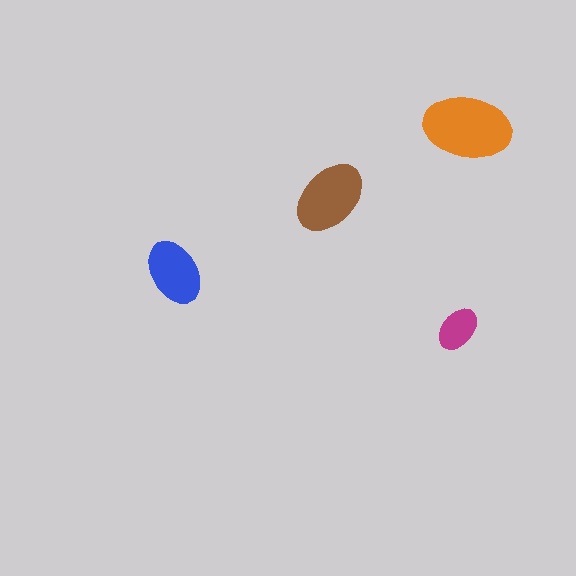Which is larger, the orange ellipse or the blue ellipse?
The orange one.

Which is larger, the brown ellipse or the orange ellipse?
The orange one.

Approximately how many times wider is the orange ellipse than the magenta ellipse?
About 2 times wider.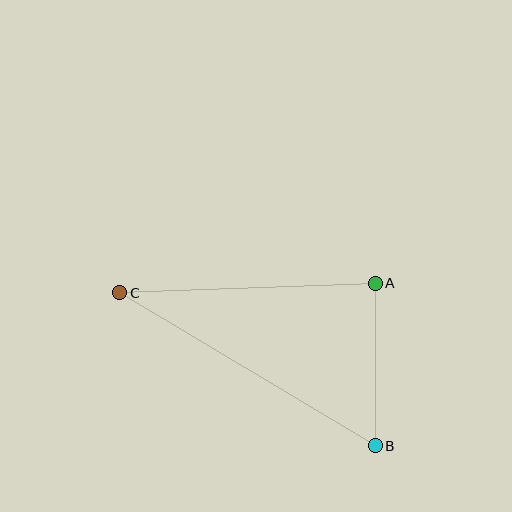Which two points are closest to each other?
Points A and B are closest to each other.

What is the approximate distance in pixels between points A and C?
The distance between A and C is approximately 256 pixels.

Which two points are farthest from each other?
Points B and C are farthest from each other.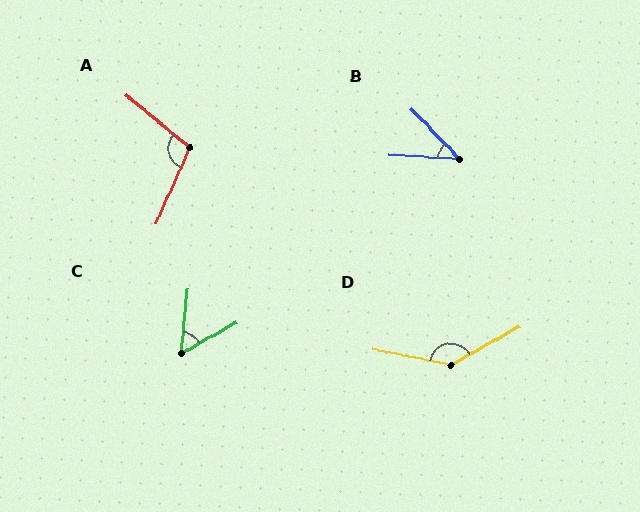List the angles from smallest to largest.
B (42°), C (55°), A (106°), D (140°).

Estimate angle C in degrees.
Approximately 55 degrees.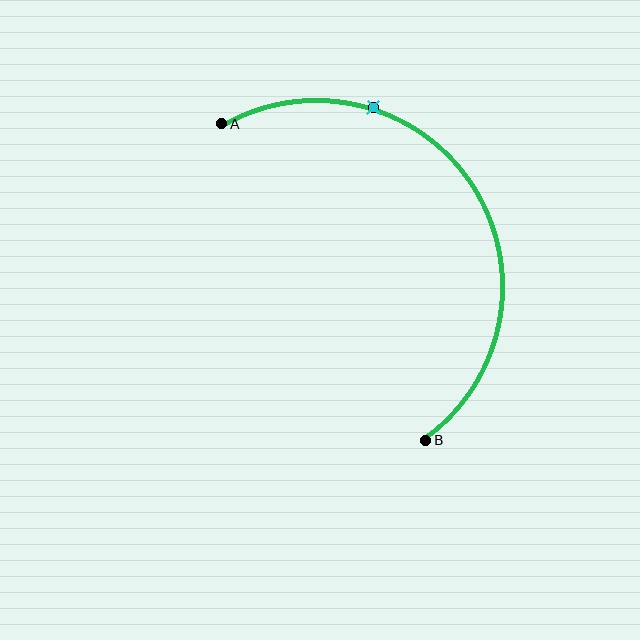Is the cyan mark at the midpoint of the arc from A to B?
No. The cyan mark lies on the arc but is closer to endpoint A. The arc midpoint would be at the point on the curve equidistant along the arc from both A and B.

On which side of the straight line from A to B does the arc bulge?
The arc bulges to the right of the straight line connecting A and B.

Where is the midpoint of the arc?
The arc midpoint is the point on the curve farthest from the straight line joining A and B. It sits to the right of that line.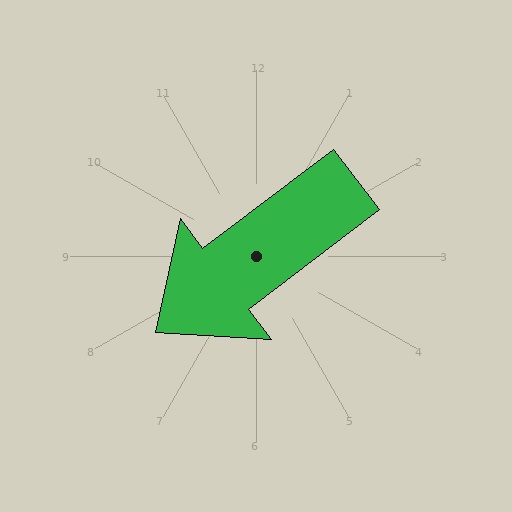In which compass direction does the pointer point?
Southwest.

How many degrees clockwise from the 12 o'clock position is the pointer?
Approximately 233 degrees.